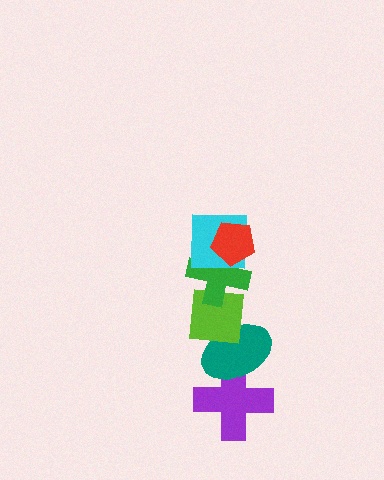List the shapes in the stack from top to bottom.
From top to bottom: the red pentagon, the cyan square, the green cross, the lime square, the teal ellipse, the purple cross.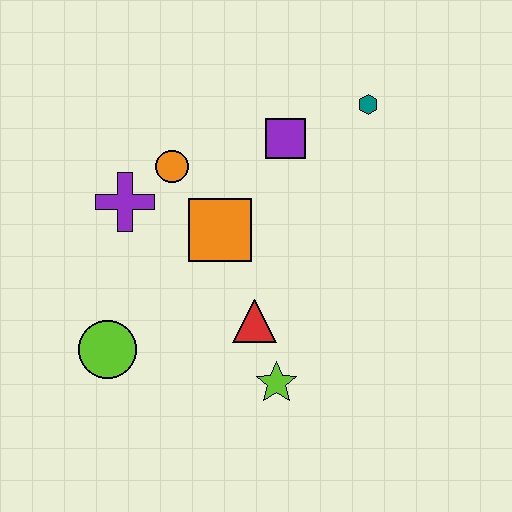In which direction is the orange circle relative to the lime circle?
The orange circle is above the lime circle.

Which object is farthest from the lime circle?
The teal hexagon is farthest from the lime circle.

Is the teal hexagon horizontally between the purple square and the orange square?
No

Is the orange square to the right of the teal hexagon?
No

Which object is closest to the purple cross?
The orange circle is closest to the purple cross.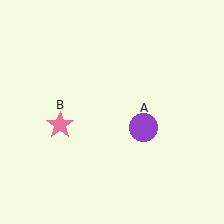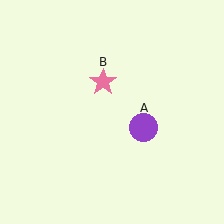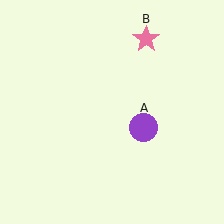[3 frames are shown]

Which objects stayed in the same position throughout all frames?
Purple circle (object A) remained stationary.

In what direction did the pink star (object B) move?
The pink star (object B) moved up and to the right.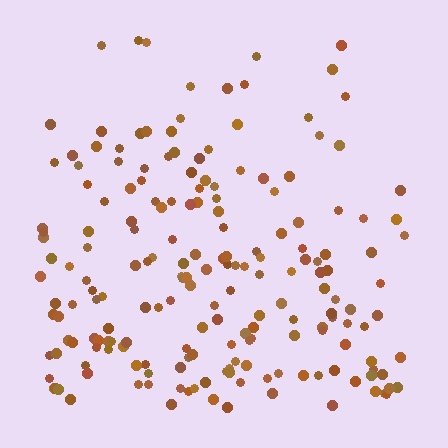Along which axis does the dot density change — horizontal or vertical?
Vertical.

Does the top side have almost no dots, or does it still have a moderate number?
Still a moderate number, just noticeably fewer than the bottom.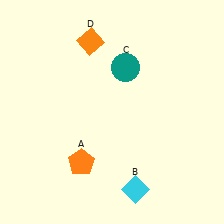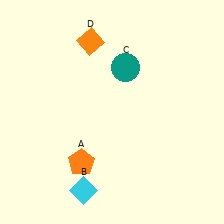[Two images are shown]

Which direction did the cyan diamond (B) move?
The cyan diamond (B) moved left.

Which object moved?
The cyan diamond (B) moved left.